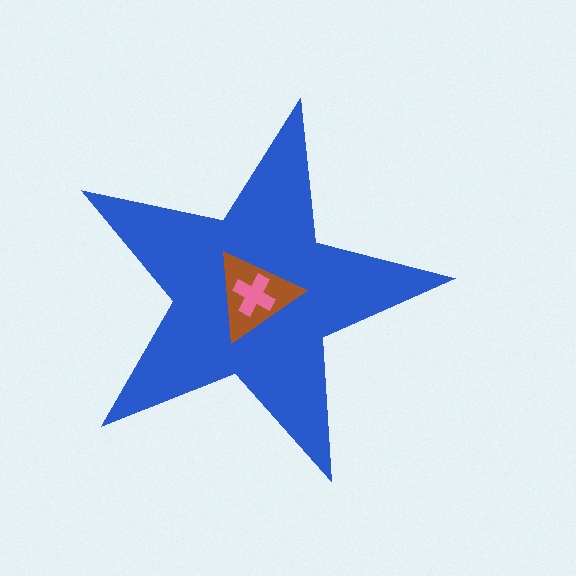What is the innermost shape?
The pink cross.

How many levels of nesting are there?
3.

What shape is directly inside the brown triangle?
The pink cross.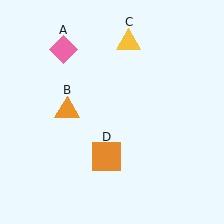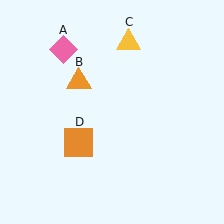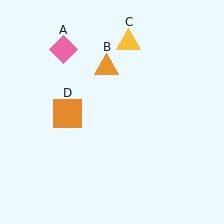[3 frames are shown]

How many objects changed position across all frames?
2 objects changed position: orange triangle (object B), orange square (object D).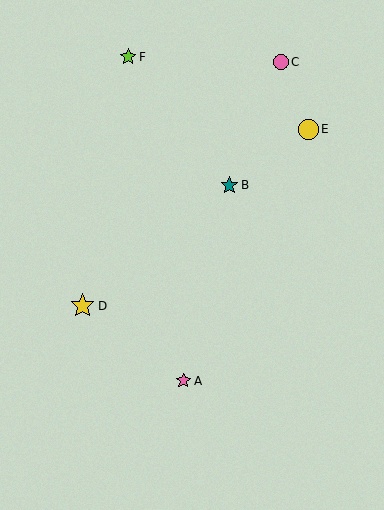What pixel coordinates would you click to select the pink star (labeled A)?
Click at (183, 381) to select the pink star A.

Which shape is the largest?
The yellow star (labeled D) is the largest.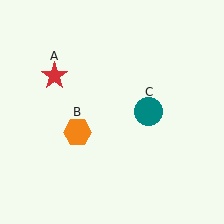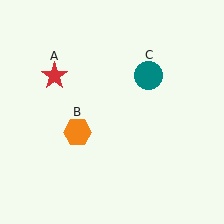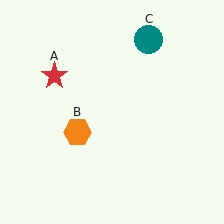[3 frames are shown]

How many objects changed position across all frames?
1 object changed position: teal circle (object C).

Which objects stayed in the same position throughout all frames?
Red star (object A) and orange hexagon (object B) remained stationary.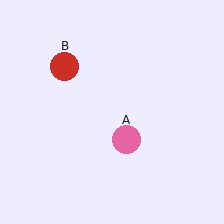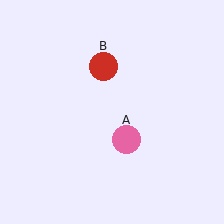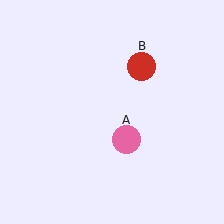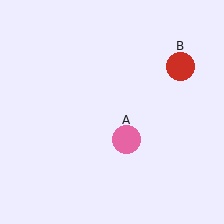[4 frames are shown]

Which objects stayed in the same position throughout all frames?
Pink circle (object A) remained stationary.